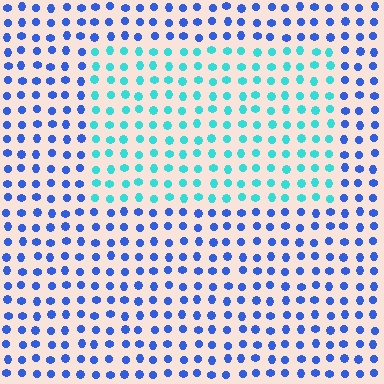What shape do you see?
I see a rectangle.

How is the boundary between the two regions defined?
The boundary is defined purely by a slight shift in hue (about 48 degrees). Spacing, size, and orientation are identical on both sides.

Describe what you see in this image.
The image is filled with small blue elements in a uniform arrangement. A rectangle-shaped region is visible where the elements are tinted to a slightly different hue, forming a subtle color boundary.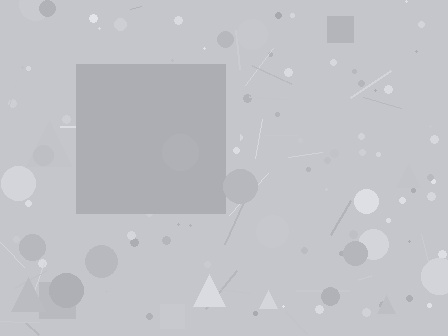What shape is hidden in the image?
A square is hidden in the image.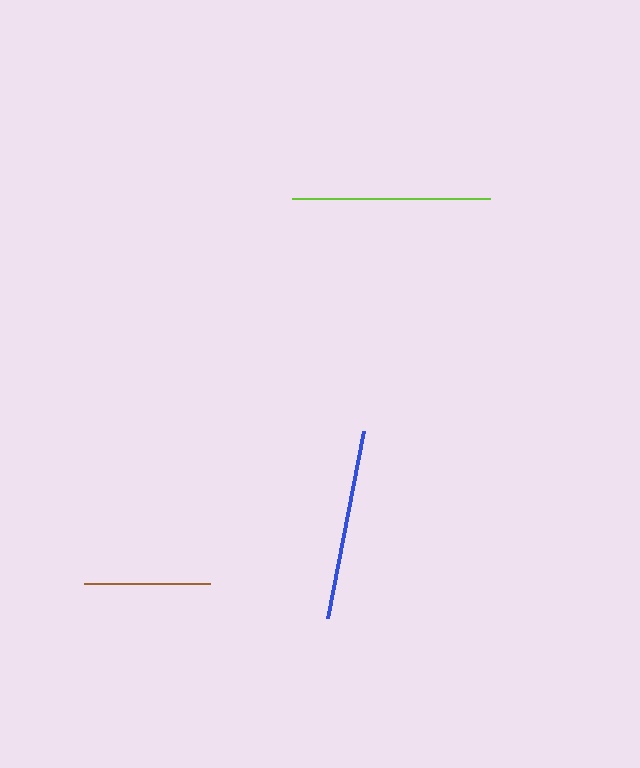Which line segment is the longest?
The lime line is the longest at approximately 198 pixels.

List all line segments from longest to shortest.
From longest to shortest: lime, blue, brown.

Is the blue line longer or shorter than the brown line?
The blue line is longer than the brown line.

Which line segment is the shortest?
The brown line is the shortest at approximately 126 pixels.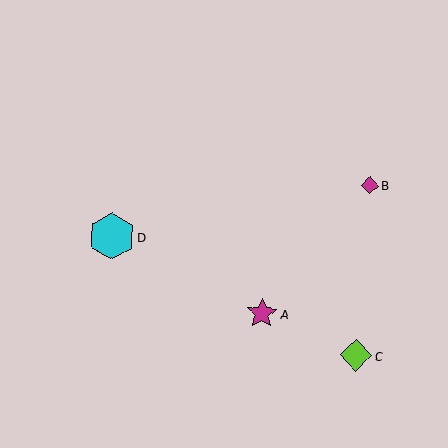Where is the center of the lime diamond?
The center of the lime diamond is at (356, 355).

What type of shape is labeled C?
Shape C is a lime diamond.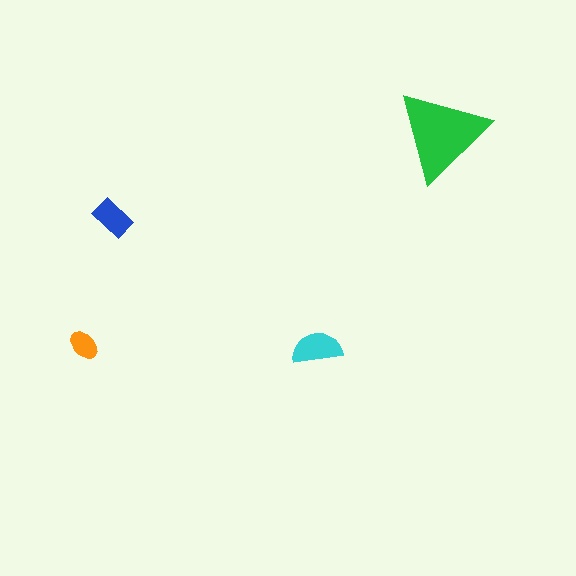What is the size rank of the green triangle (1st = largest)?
1st.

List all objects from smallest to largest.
The orange ellipse, the blue rectangle, the cyan semicircle, the green triangle.